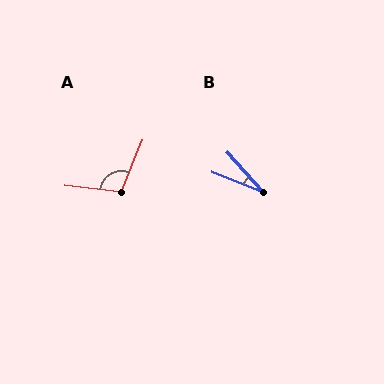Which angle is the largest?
A, at approximately 106 degrees.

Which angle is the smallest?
B, at approximately 26 degrees.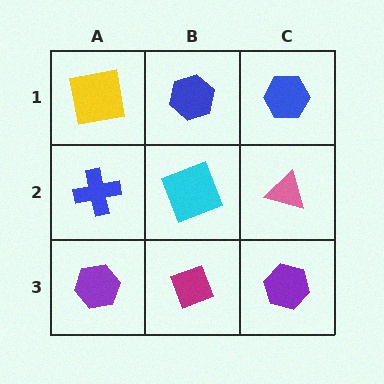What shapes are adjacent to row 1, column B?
A cyan square (row 2, column B), a yellow square (row 1, column A), a blue hexagon (row 1, column C).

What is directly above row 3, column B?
A cyan square.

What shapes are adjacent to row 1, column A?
A blue cross (row 2, column A), a blue hexagon (row 1, column B).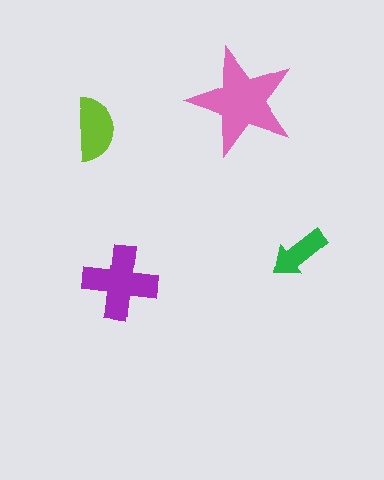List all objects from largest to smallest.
The pink star, the purple cross, the lime semicircle, the green arrow.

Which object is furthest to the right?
The green arrow is rightmost.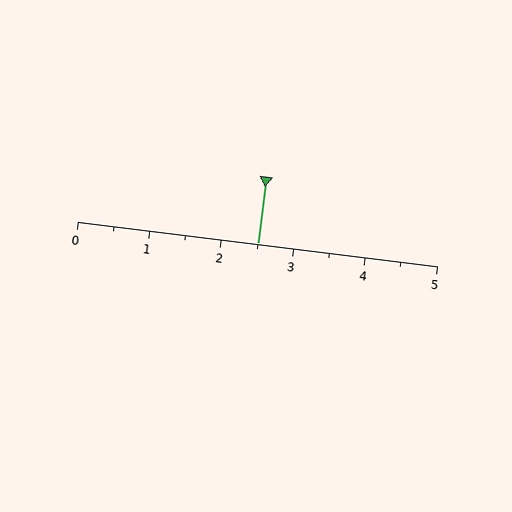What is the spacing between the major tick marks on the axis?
The major ticks are spaced 1 apart.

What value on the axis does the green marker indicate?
The marker indicates approximately 2.5.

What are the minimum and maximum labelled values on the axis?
The axis runs from 0 to 5.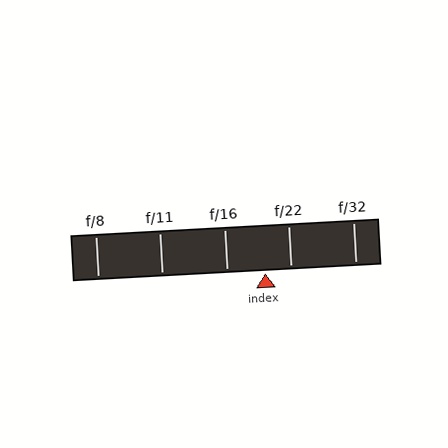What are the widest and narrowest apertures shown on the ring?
The widest aperture shown is f/8 and the narrowest is f/32.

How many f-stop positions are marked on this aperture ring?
There are 5 f-stop positions marked.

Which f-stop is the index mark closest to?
The index mark is closest to f/22.